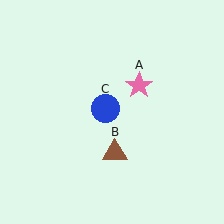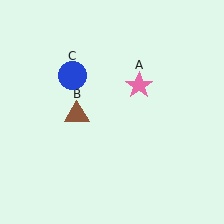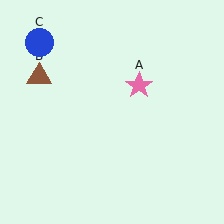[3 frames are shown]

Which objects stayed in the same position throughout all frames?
Pink star (object A) remained stationary.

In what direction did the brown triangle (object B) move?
The brown triangle (object B) moved up and to the left.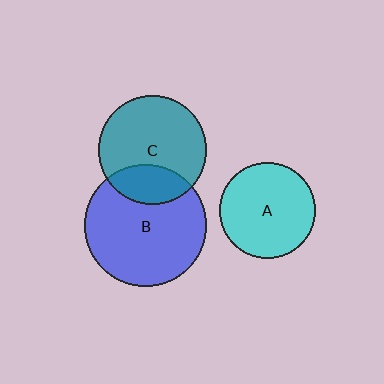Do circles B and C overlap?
Yes.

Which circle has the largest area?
Circle B (blue).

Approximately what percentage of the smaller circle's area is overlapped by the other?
Approximately 25%.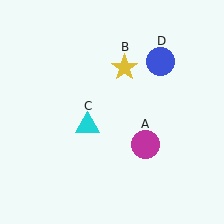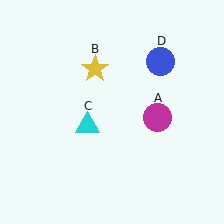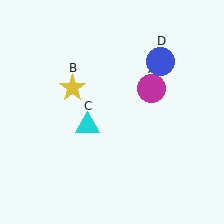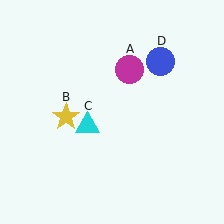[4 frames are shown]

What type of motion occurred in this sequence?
The magenta circle (object A), yellow star (object B) rotated counterclockwise around the center of the scene.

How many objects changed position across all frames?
2 objects changed position: magenta circle (object A), yellow star (object B).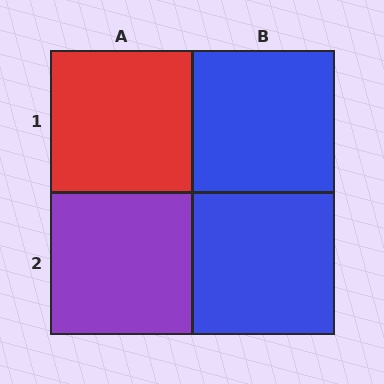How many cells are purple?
1 cell is purple.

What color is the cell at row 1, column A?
Red.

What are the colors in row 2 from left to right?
Purple, blue.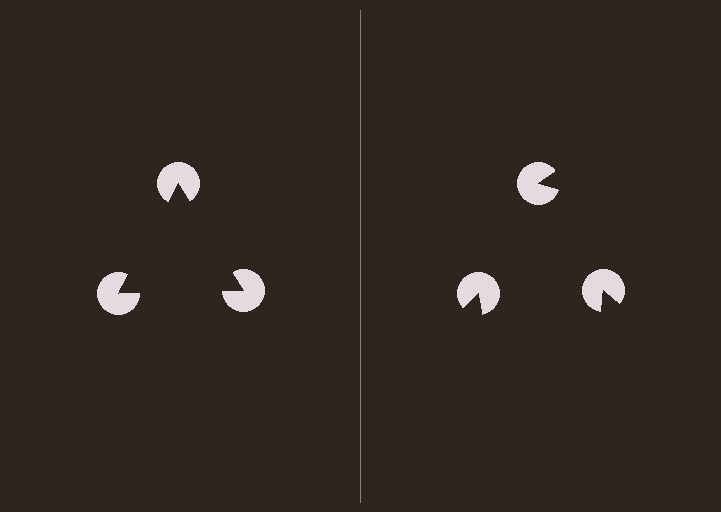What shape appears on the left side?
An illusory triangle.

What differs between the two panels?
The pac-man discs are positioned identically on both sides; only the wedge orientations differ. On the left they align to a triangle; on the right they are misaligned.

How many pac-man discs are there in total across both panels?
6 — 3 on each side.